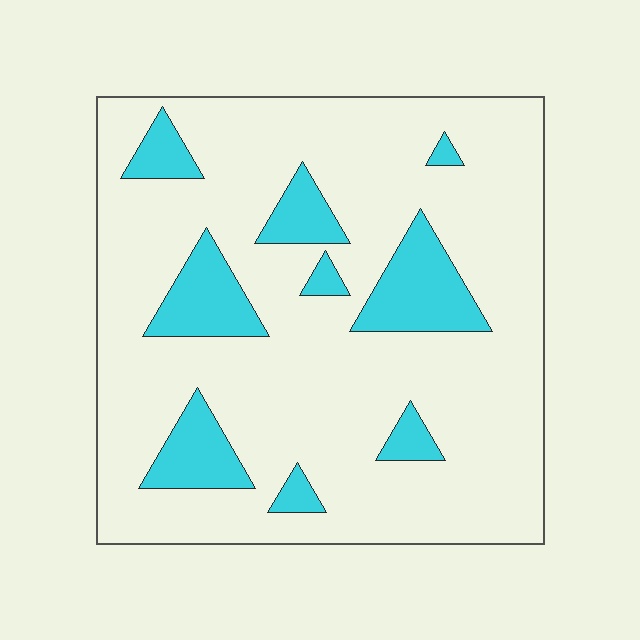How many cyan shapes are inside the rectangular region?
9.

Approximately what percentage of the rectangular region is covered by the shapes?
Approximately 15%.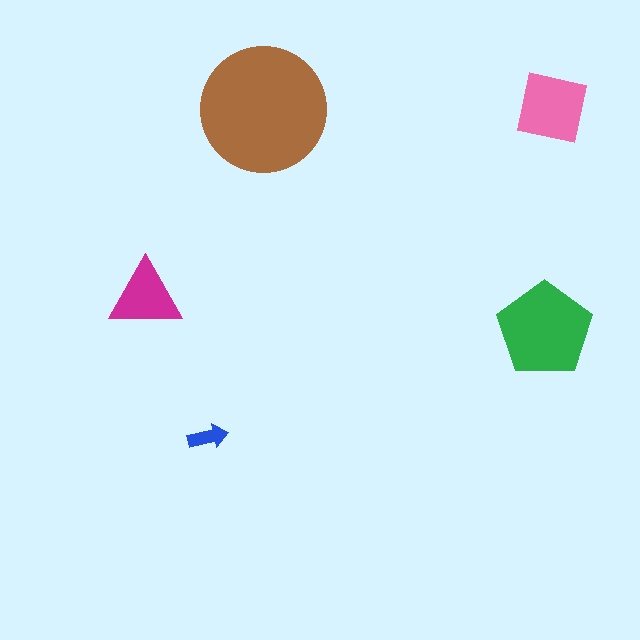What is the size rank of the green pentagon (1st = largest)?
2nd.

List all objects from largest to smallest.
The brown circle, the green pentagon, the pink square, the magenta triangle, the blue arrow.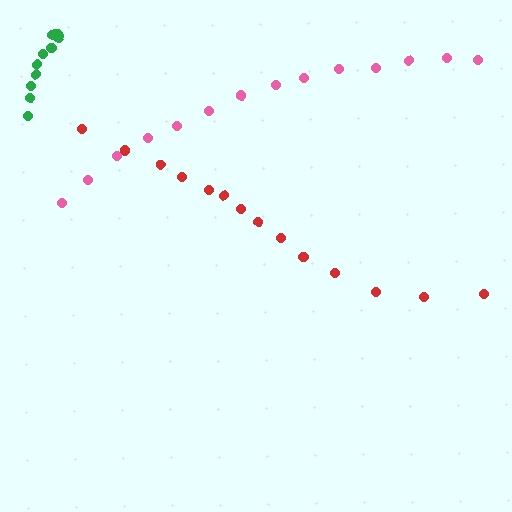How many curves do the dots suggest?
There are 3 distinct paths.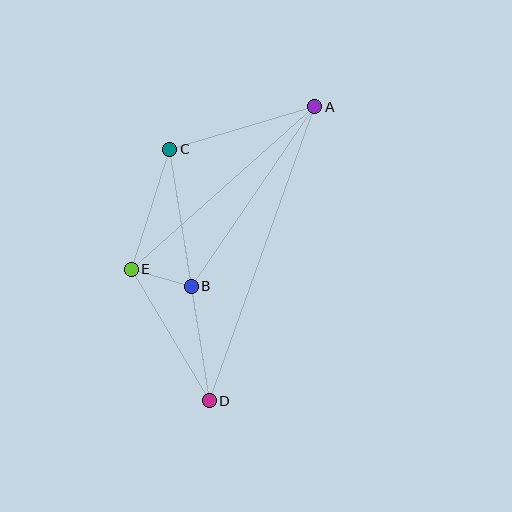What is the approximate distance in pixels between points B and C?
The distance between B and C is approximately 139 pixels.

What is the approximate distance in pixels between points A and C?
The distance between A and C is approximately 151 pixels.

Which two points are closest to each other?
Points B and E are closest to each other.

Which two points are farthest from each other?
Points A and D are farthest from each other.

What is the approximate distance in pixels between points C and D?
The distance between C and D is approximately 255 pixels.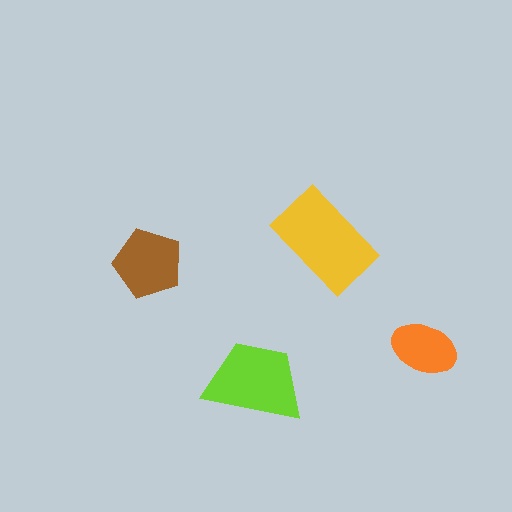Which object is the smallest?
The orange ellipse.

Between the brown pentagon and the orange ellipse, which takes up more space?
The brown pentagon.